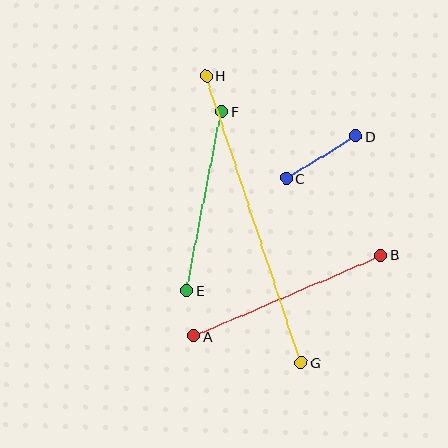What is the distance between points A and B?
The distance is approximately 204 pixels.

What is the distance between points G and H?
The distance is approximately 302 pixels.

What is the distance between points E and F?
The distance is approximately 183 pixels.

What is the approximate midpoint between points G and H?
The midpoint is at approximately (253, 219) pixels.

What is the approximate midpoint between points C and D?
The midpoint is at approximately (321, 157) pixels.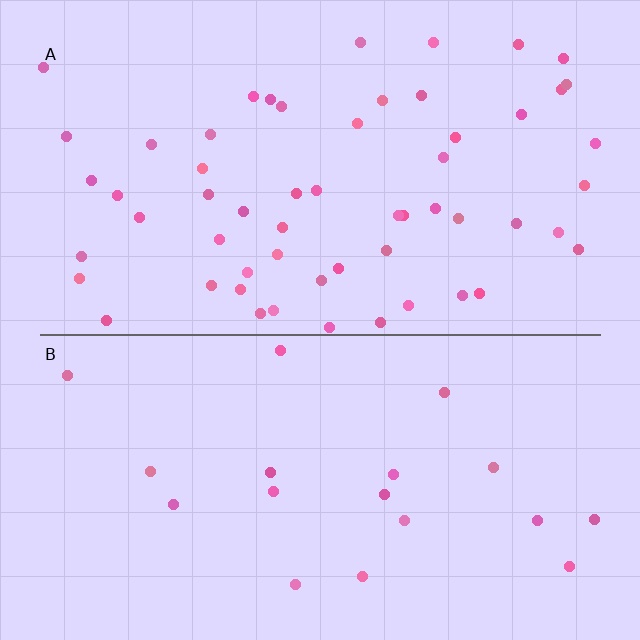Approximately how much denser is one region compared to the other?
Approximately 3.1× — region A over region B.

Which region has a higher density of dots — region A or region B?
A (the top).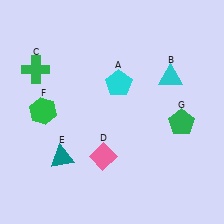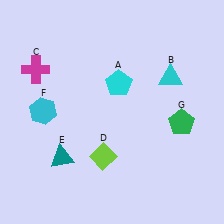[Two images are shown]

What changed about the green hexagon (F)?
In Image 1, F is green. In Image 2, it changed to cyan.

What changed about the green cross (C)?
In Image 1, C is green. In Image 2, it changed to magenta.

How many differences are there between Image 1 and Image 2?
There are 3 differences between the two images.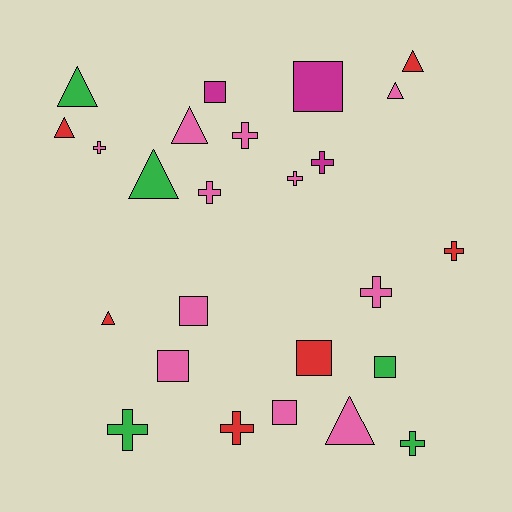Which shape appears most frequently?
Cross, with 10 objects.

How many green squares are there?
There is 1 green square.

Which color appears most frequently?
Pink, with 11 objects.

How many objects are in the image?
There are 25 objects.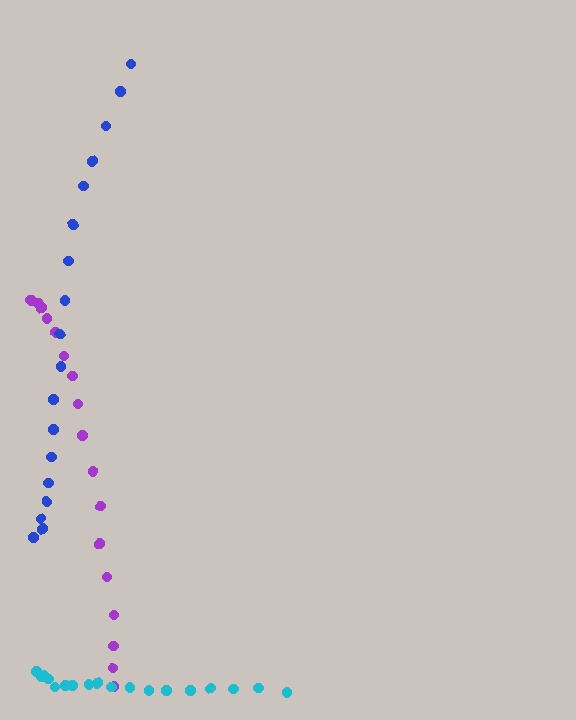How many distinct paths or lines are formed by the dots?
There are 3 distinct paths.